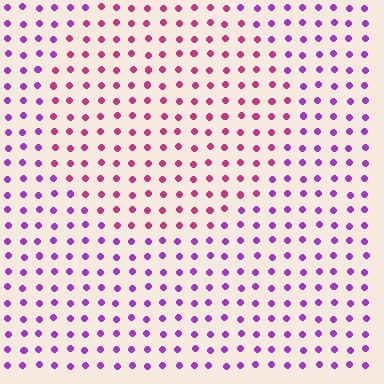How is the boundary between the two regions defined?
The boundary is defined purely by a slight shift in hue (about 40 degrees). Spacing, size, and orientation are identical on both sides.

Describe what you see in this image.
The image is filled with small purple elements in a uniform arrangement. A circle-shaped region is visible where the elements are tinted to a slightly different hue, forming a subtle color boundary.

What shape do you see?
I see a circle.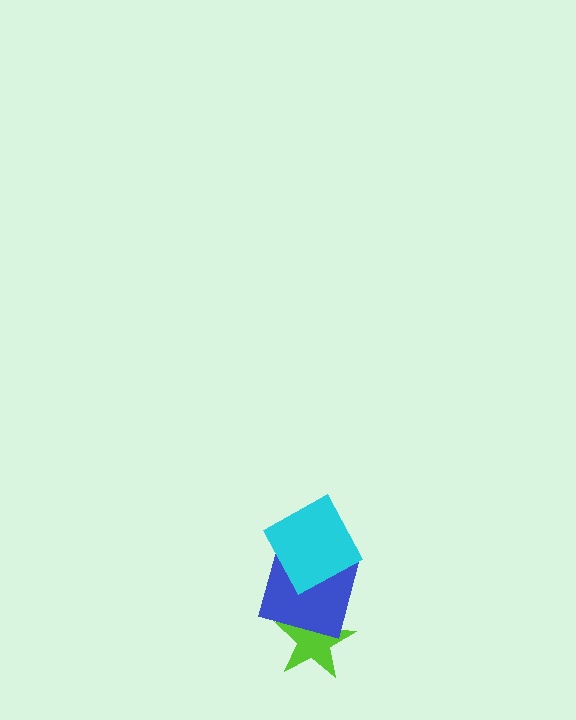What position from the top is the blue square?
The blue square is 2nd from the top.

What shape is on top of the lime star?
The blue square is on top of the lime star.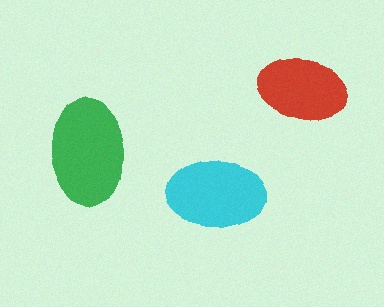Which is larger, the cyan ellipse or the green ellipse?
The green one.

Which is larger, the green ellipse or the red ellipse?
The green one.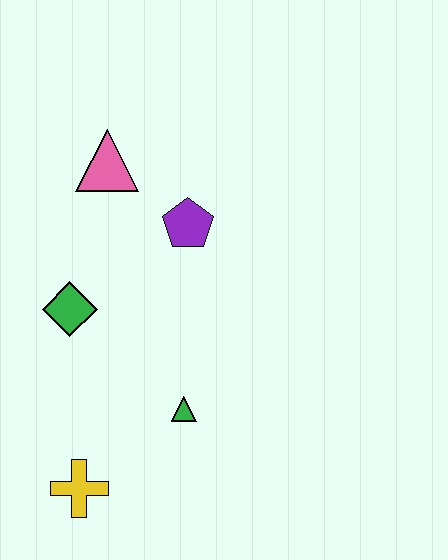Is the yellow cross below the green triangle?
Yes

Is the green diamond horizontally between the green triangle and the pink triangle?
No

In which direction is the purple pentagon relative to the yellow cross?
The purple pentagon is above the yellow cross.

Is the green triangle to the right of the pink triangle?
Yes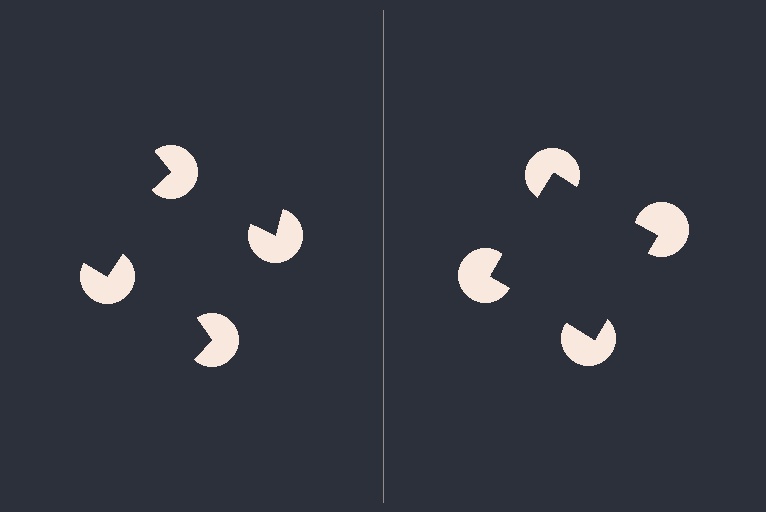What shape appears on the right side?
An illusory square.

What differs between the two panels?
The pac-man discs are positioned identically on both sides; only the wedge orientations differ. On the right they align to a square; on the left they are misaligned.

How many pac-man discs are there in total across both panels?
8 — 4 on each side.